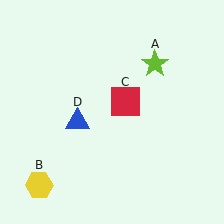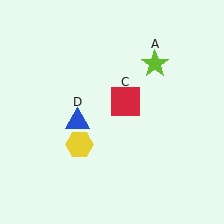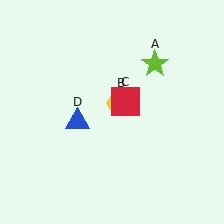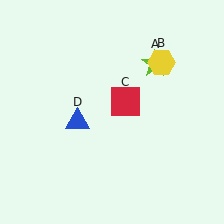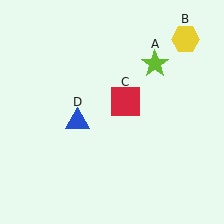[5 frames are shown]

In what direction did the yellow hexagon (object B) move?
The yellow hexagon (object B) moved up and to the right.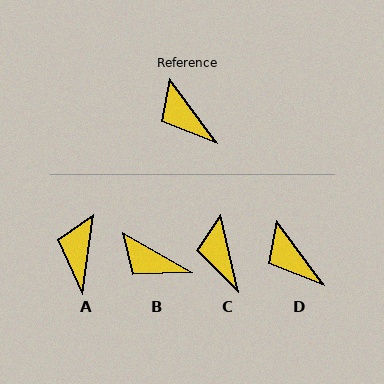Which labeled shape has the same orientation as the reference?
D.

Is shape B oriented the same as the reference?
No, it is off by about 24 degrees.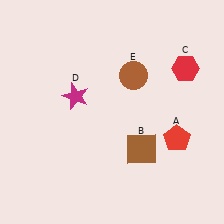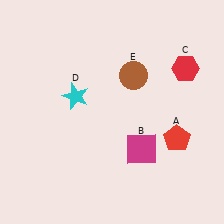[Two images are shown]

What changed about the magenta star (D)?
In Image 1, D is magenta. In Image 2, it changed to cyan.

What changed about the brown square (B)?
In Image 1, B is brown. In Image 2, it changed to magenta.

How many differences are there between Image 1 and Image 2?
There are 2 differences between the two images.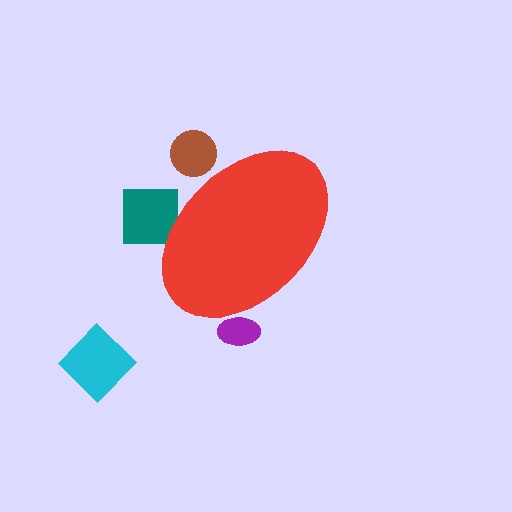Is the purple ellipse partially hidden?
Yes, the purple ellipse is partially hidden behind the red ellipse.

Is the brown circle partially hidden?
Yes, the brown circle is partially hidden behind the red ellipse.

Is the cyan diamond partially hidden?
No, the cyan diamond is fully visible.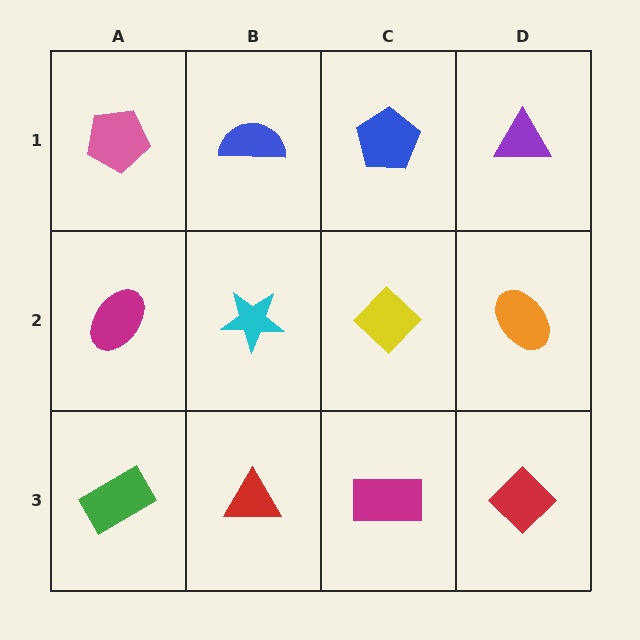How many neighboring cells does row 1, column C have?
3.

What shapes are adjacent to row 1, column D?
An orange ellipse (row 2, column D), a blue pentagon (row 1, column C).